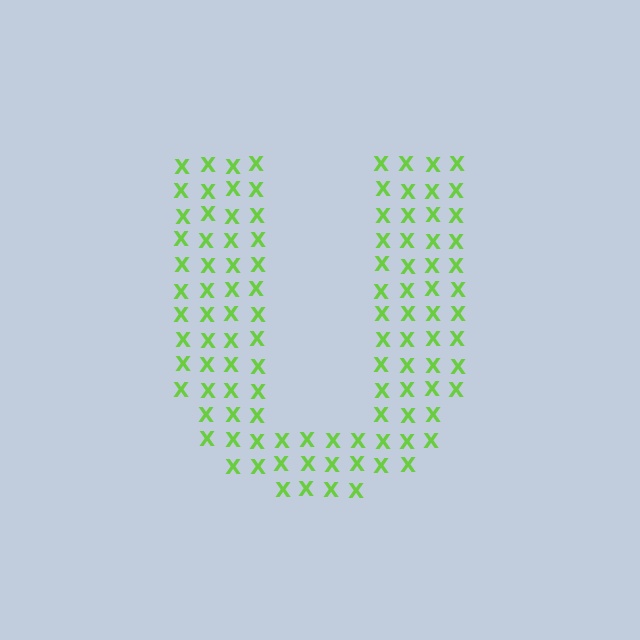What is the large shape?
The large shape is the letter U.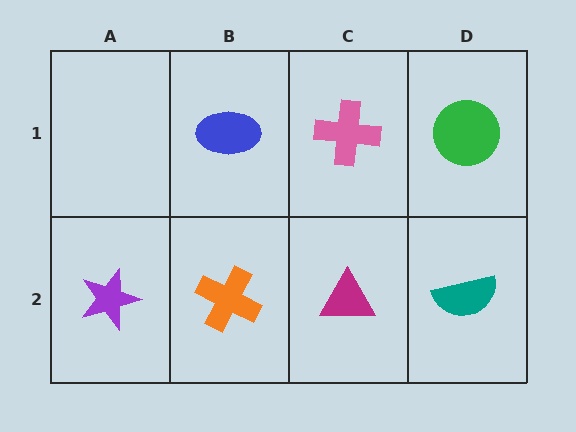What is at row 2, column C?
A magenta triangle.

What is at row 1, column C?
A pink cross.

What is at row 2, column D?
A teal semicircle.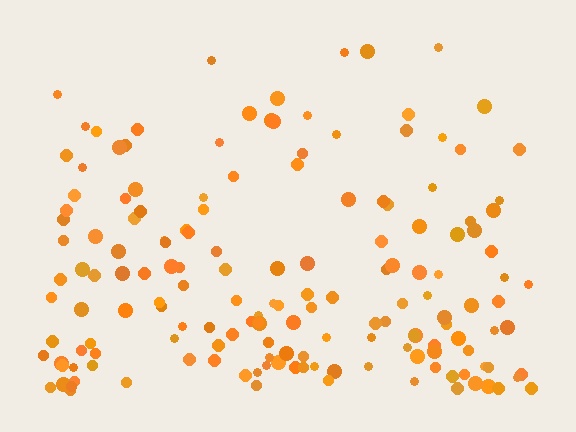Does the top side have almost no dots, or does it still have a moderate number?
Still a moderate number, just noticeably fewer than the bottom.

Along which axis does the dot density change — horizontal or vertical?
Vertical.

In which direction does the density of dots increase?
From top to bottom, with the bottom side densest.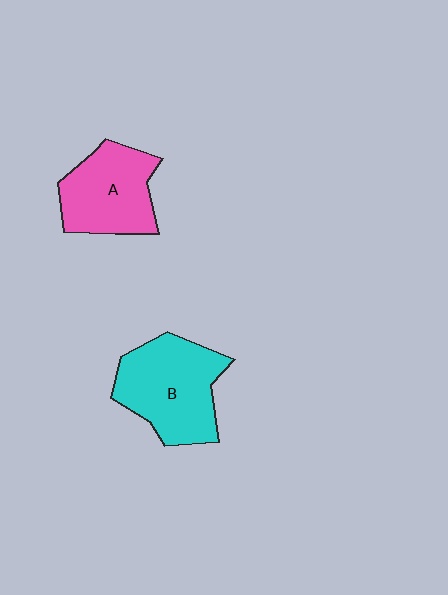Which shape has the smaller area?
Shape A (pink).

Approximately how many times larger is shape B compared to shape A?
Approximately 1.2 times.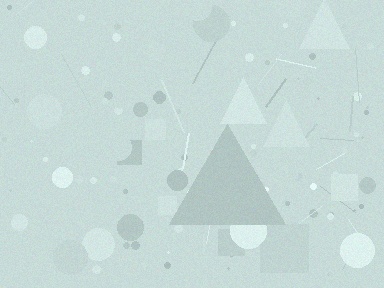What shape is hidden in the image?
A triangle is hidden in the image.